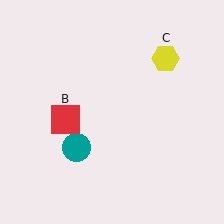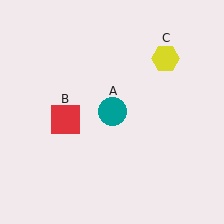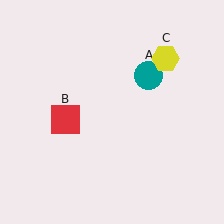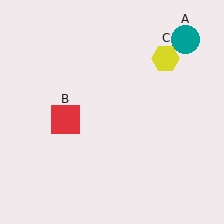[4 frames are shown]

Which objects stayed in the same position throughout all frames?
Red square (object B) and yellow hexagon (object C) remained stationary.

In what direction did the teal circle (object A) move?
The teal circle (object A) moved up and to the right.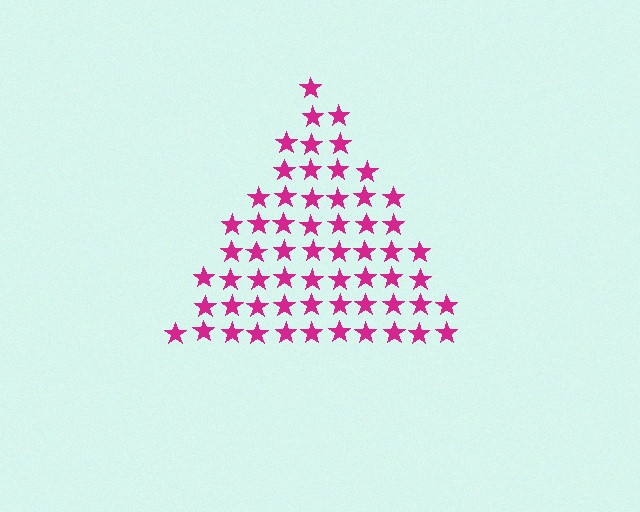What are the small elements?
The small elements are stars.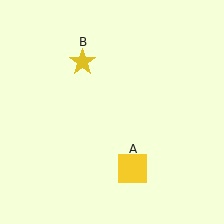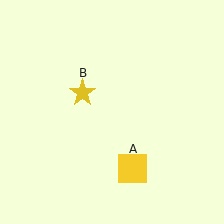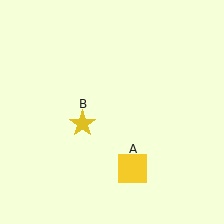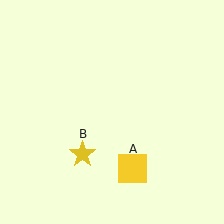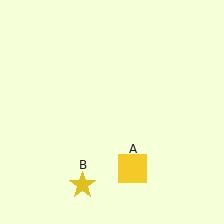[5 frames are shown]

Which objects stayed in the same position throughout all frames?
Yellow square (object A) remained stationary.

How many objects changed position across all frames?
1 object changed position: yellow star (object B).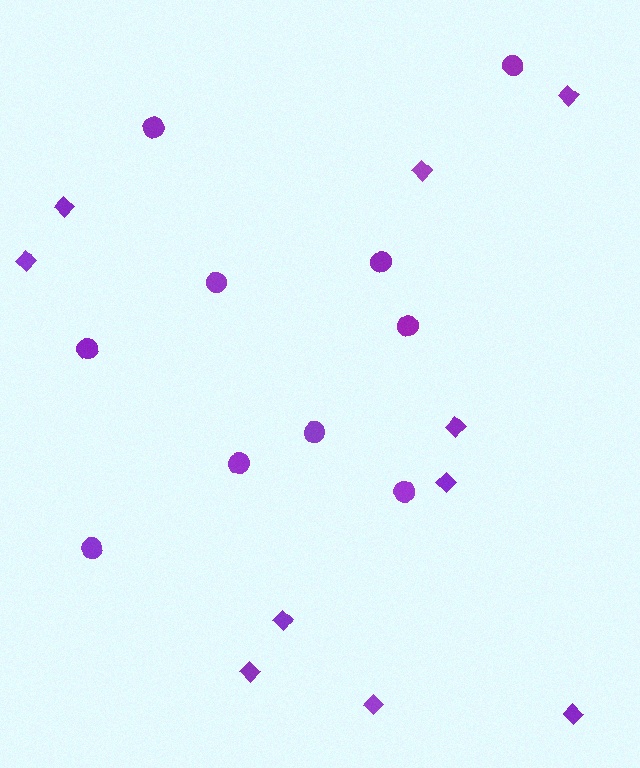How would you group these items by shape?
There are 2 groups: one group of diamonds (10) and one group of circles (10).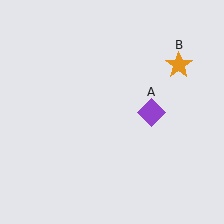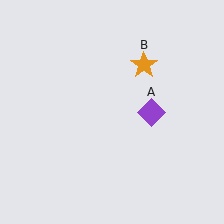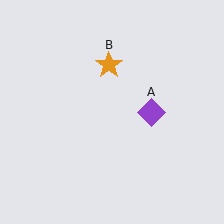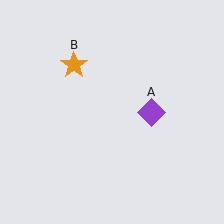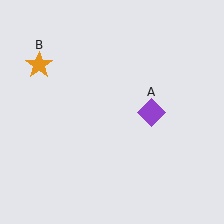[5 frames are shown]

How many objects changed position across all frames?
1 object changed position: orange star (object B).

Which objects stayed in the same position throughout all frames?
Purple diamond (object A) remained stationary.